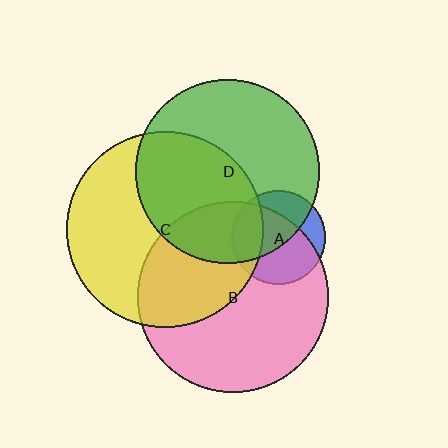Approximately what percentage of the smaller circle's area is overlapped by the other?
Approximately 25%.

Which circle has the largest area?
Circle C (yellow).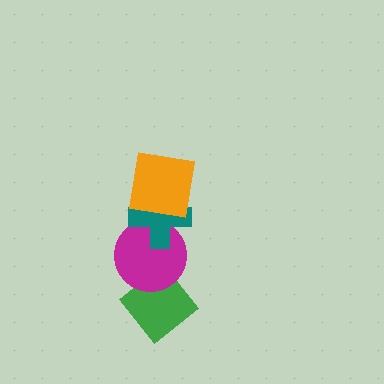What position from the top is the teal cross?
The teal cross is 2nd from the top.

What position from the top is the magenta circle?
The magenta circle is 3rd from the top.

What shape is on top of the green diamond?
The magenta circle is on top of the green diamond.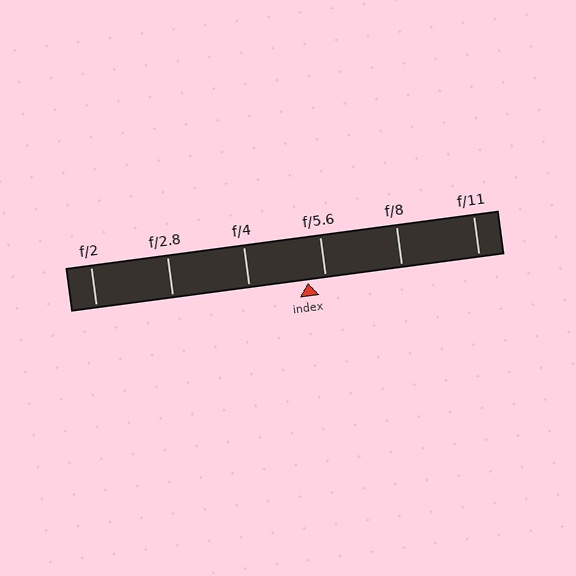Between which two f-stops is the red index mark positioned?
The index mark is between f/4 and f/5.6.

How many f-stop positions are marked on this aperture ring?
There are 6 f-stop positions marked.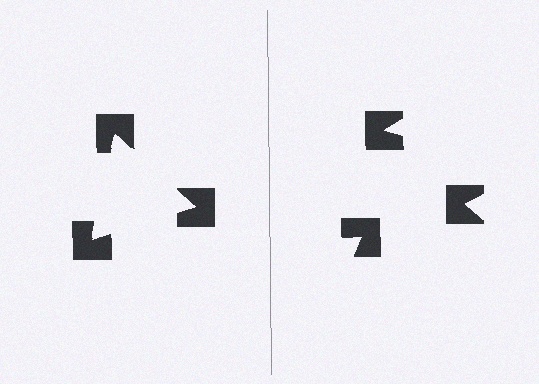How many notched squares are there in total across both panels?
6 — 3 on each side.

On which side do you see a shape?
An illusory triangle appears on the left side. On the right side the wedge cuts are rotated, so no coherent shape forms.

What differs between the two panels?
The notched squares are positioned identically on both sides; only the wedge orientations differ. On the left they align to a triangle; on the right they are misaligned.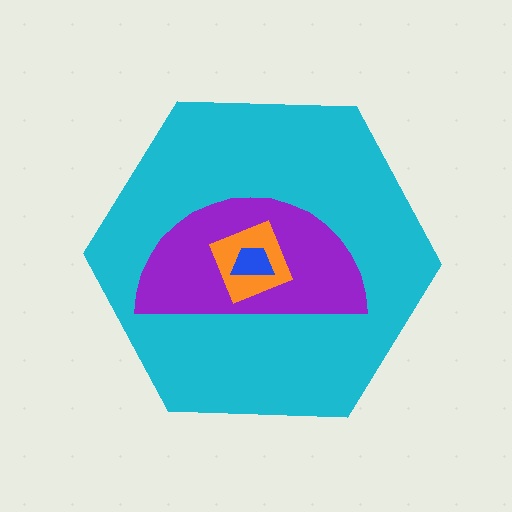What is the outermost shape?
The cyan hexagon.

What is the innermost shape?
The blue trapezoid.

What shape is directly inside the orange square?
The blue trapezoid.